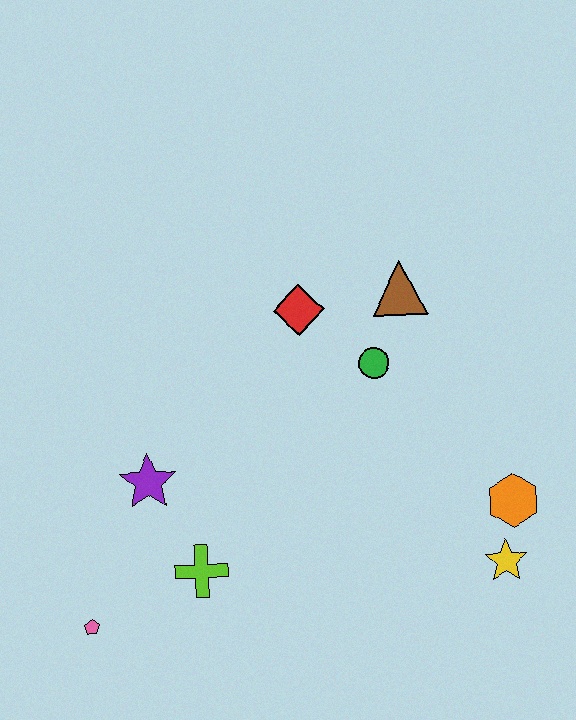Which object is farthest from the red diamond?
The pink pentagon is farthest from the red diamond.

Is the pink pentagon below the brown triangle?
Yes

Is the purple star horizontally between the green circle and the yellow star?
No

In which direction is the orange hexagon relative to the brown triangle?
The orange hexagon is below the brown triangle.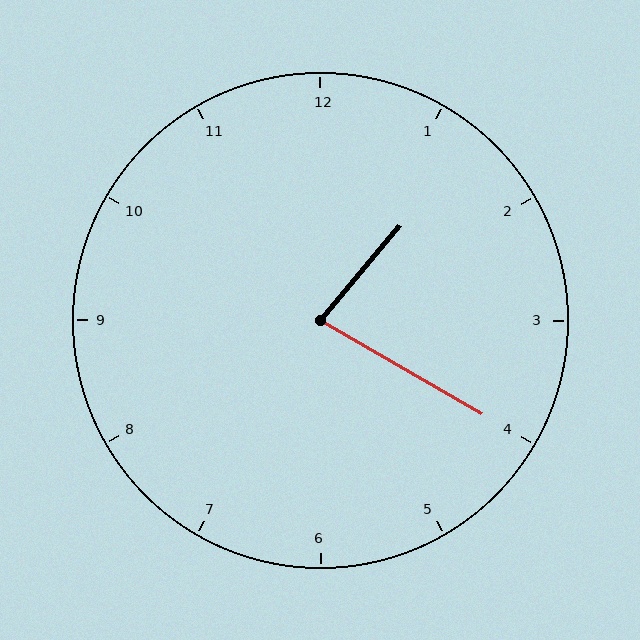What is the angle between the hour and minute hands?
Approximately 80 degrees.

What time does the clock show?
1:20.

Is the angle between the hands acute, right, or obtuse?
It is acute.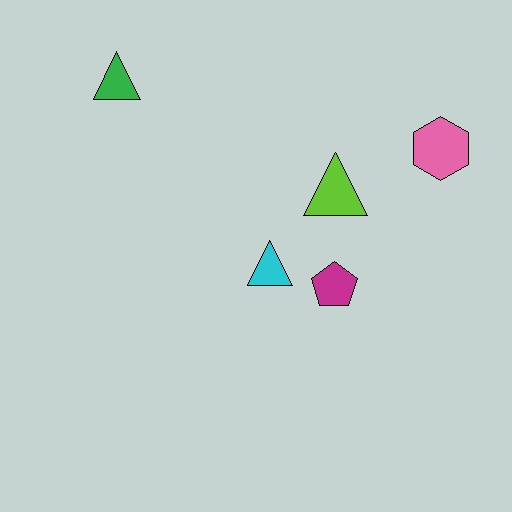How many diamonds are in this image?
There are no diamonds.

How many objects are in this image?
There are 5 objects.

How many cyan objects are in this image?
There is 1 cyan object.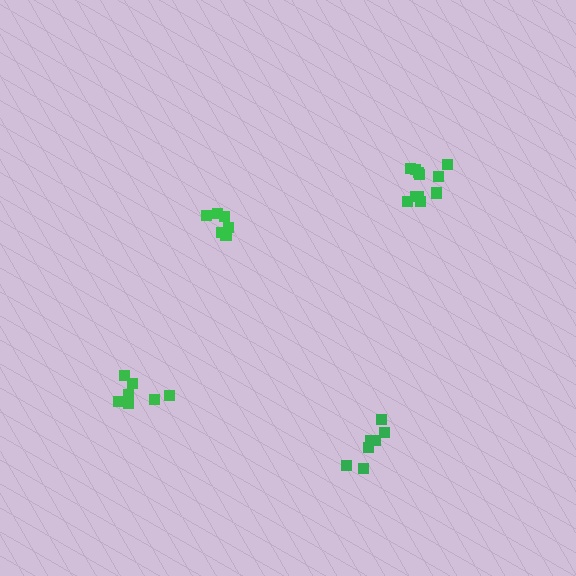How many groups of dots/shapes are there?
There are 4 groups.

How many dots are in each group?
Group 1: 7 dots, Group 2: 6 dots, Group 3: 7 dots, Group 4: 11 dots (31 total).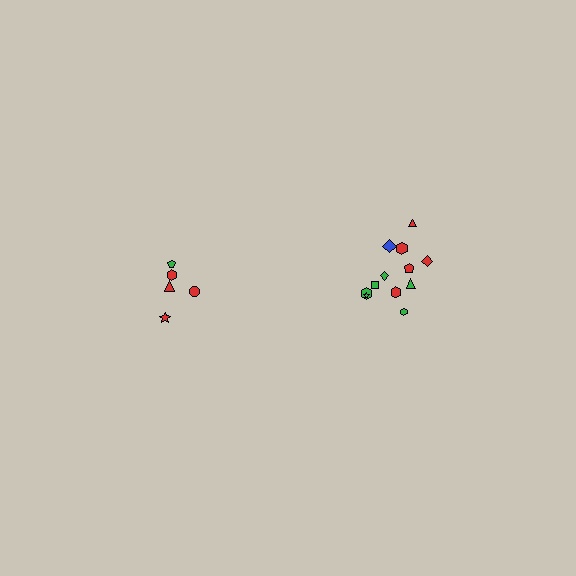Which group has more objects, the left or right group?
The right group.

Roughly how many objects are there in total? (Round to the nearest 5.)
Roughly 15 objects in total.